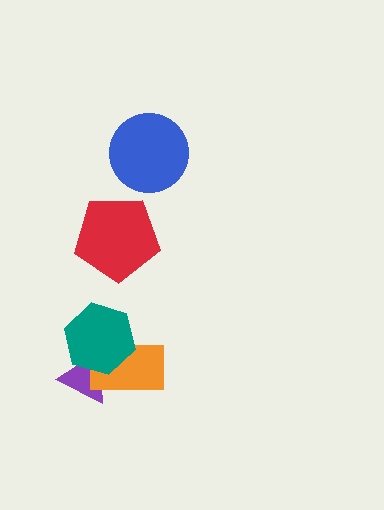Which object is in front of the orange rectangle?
The teal hexagon is in front of the orange rectangle.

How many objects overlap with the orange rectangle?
2 objects overlap with the orange rectangle.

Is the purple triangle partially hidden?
Yes, it is partially covered by another shape.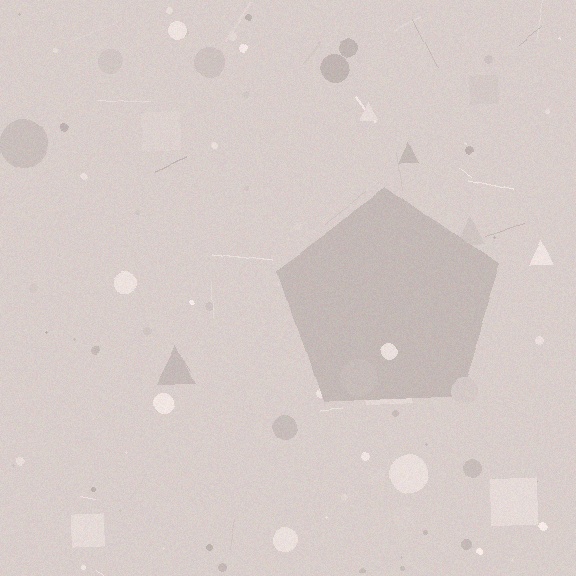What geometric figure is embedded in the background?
A pentagon is embedded in the background.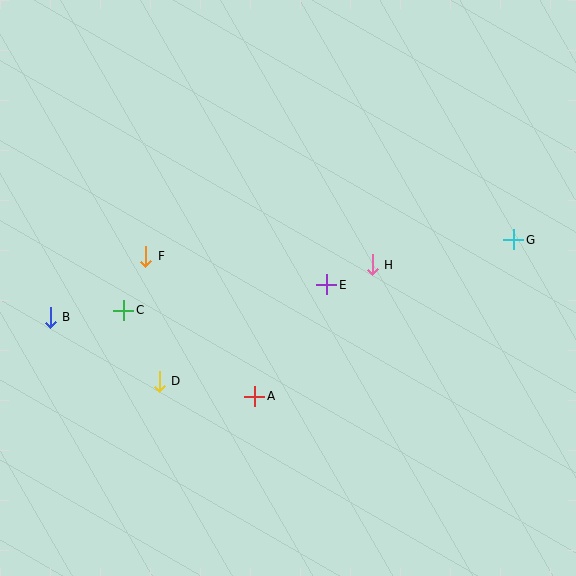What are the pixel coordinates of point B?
Point B is at (50, 317).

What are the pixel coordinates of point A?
Point A is at (255, 396).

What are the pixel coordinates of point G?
Point G is at (514, 240).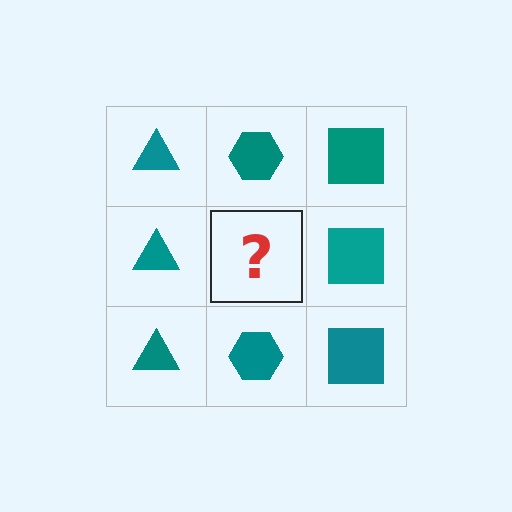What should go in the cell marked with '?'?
The missing cell should contain a teal hexagon.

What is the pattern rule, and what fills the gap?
The rule is that each column has a consistent shape. The gap should be filled with a teal hexagon.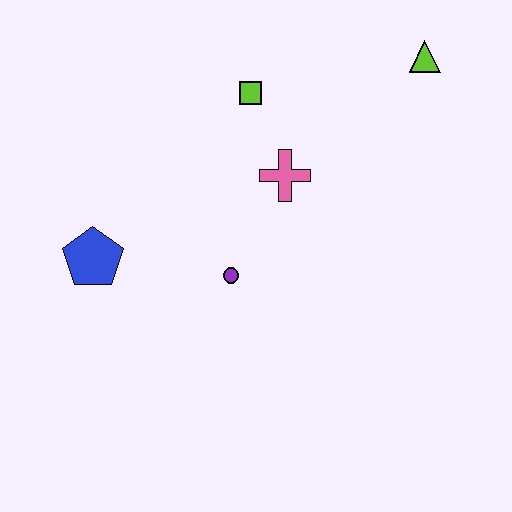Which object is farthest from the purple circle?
The lime triangle is farthest from the purple circle.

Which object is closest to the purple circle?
The pink cross is closest to the purple circle.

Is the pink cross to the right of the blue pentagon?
Yes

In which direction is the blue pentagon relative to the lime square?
The blue pentagon is below the lime square.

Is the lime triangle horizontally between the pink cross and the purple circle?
No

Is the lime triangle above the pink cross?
Yes